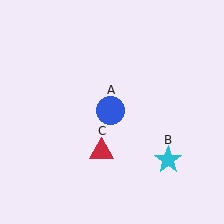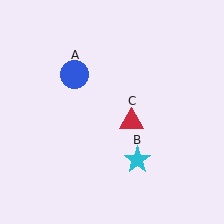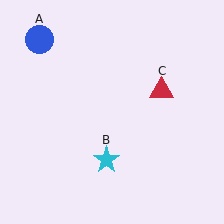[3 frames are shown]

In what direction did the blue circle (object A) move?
The blue circle (object A) moved up and to the left.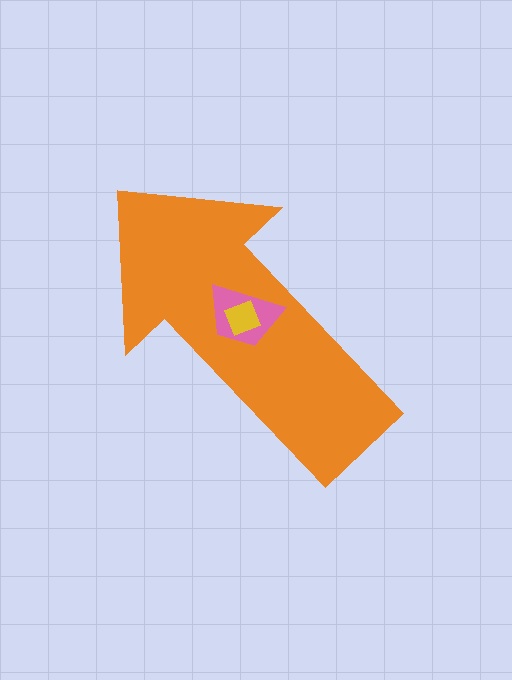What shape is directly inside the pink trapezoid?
The yellow square.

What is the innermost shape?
The yellow square.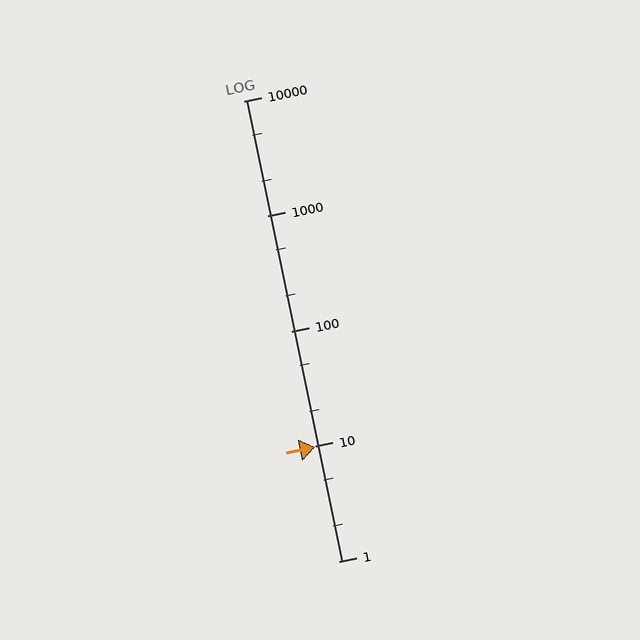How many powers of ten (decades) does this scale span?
The scale spans 4 decades, from 1 to 10000.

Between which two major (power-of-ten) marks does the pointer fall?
The pointer is between 1 and 10.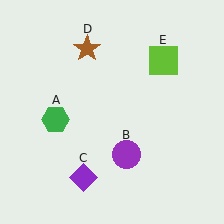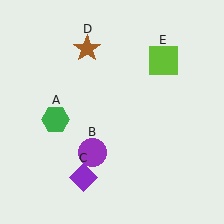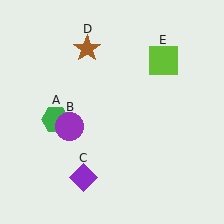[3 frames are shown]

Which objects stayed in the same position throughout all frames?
Green hexagon (object A) and purple diamond (object C) and brown star (object D) and lime square (object E) remained stationary.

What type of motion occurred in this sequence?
The purple circle (object B) rotated clockwise around the center of the scene.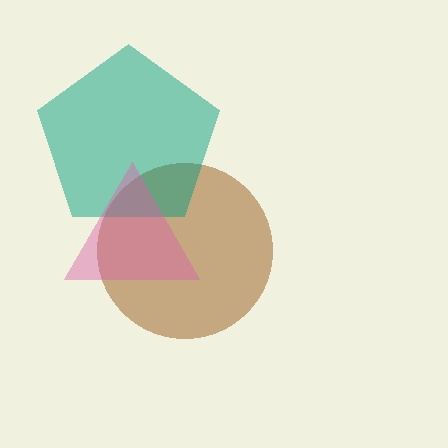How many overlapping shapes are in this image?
There are 3 overlapping shapes in the image.